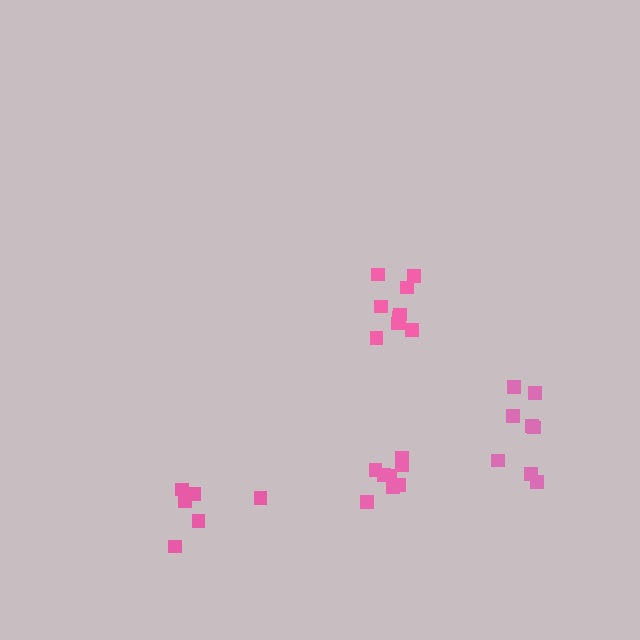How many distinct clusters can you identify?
There are 4 distinct clusters.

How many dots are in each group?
Group 1: 6 dots, Group 2: 9 dots, Group 3: 8 dots, Group 4: 8 dots (31 total).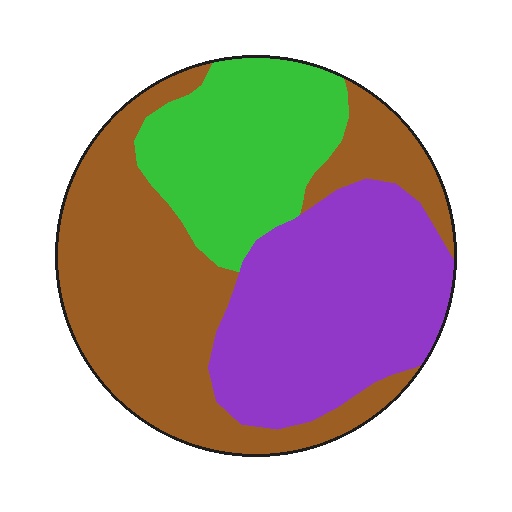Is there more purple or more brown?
Brown.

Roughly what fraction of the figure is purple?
Purple covers around 35% of the figure.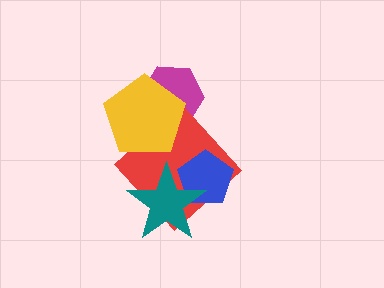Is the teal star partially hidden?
No, no other shape covers it.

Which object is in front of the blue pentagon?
The teal star is in front of the blue pentagon.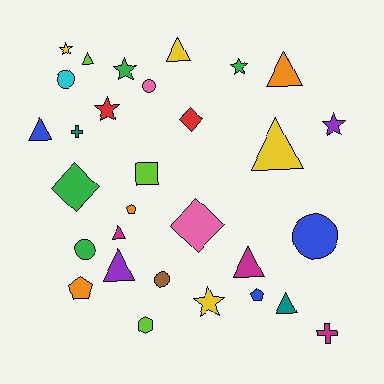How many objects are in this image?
There are 30 objects.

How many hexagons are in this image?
There is 1 hexagon.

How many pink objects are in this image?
There are 2 pink objects.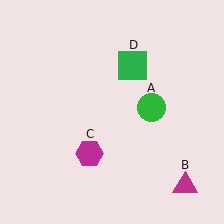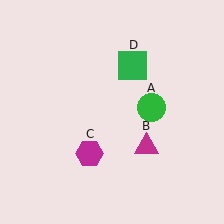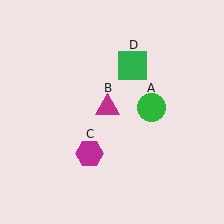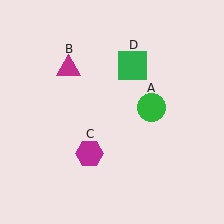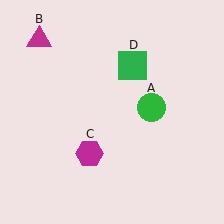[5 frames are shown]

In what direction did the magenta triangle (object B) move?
The magenta triangle (object B) moved up and to the left.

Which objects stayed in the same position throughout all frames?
Green circle (object A) and magenta hexagon (object C) and green square (object D) remained stationary.